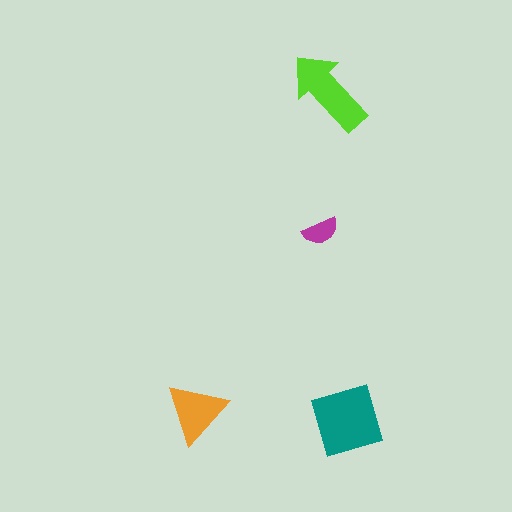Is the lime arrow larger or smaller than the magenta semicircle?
Larger.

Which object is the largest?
The teal diamond.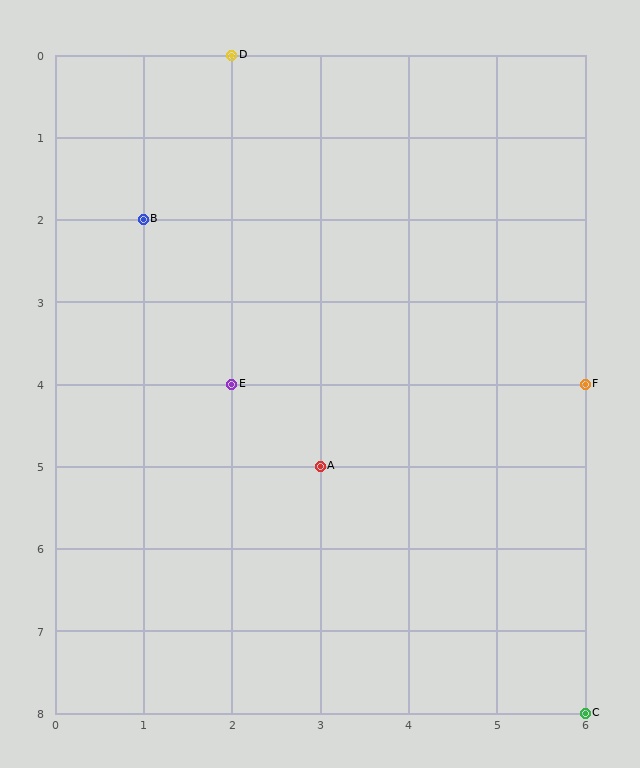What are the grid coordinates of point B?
Point B is at grid coordinates (1, 2).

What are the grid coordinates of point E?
Point E is at grid coordinates (2, 4).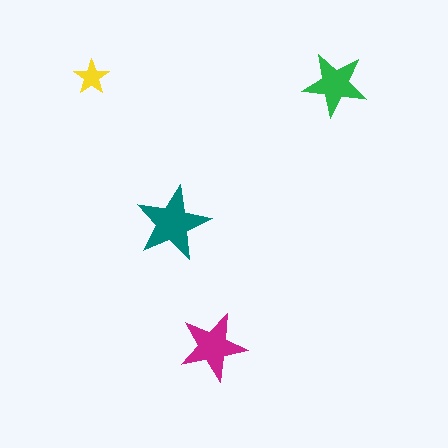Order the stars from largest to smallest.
the teal one, the magenta one, the green one, the yellow one.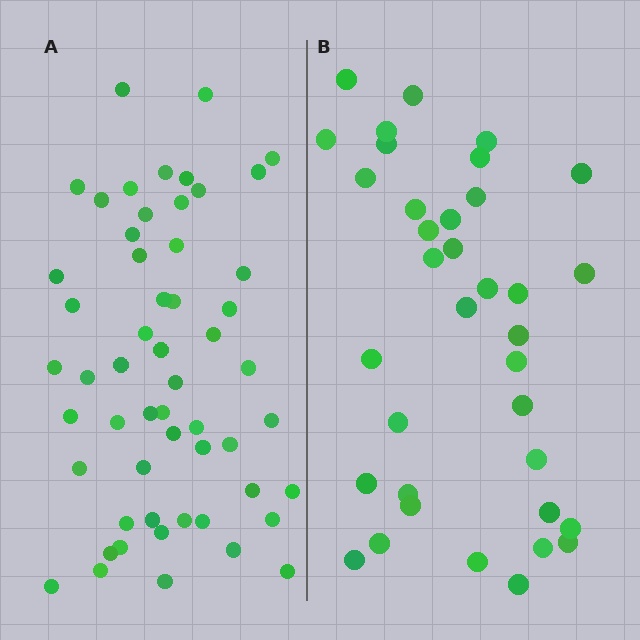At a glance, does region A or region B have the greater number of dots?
Region A (the left region) has more dots.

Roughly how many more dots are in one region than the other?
Region A has approximately 20 more dots than region B.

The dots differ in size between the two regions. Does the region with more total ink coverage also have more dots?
No. Region B has more total ink coverage because its dots are larger, but region A actually contains more individual dots. Total area can be misleading — the number of items is what matters here.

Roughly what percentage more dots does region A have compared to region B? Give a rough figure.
About 55% more.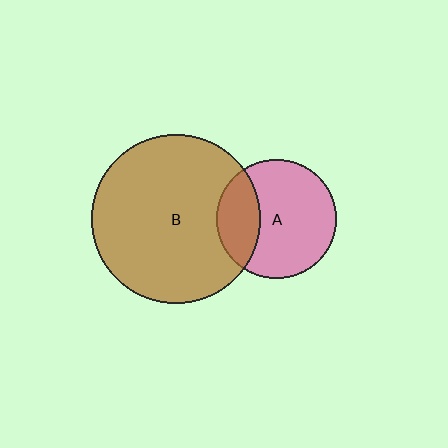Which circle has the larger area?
Circle B (brown).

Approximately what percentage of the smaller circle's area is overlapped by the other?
Approximately 25%.